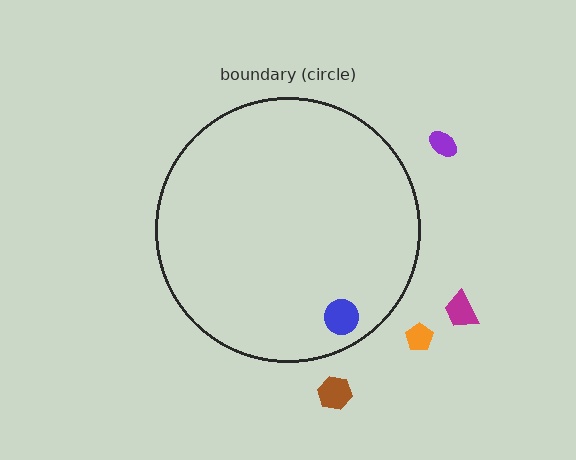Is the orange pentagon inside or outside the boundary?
Outside.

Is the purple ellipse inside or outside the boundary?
Outside.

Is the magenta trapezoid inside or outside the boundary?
Outside.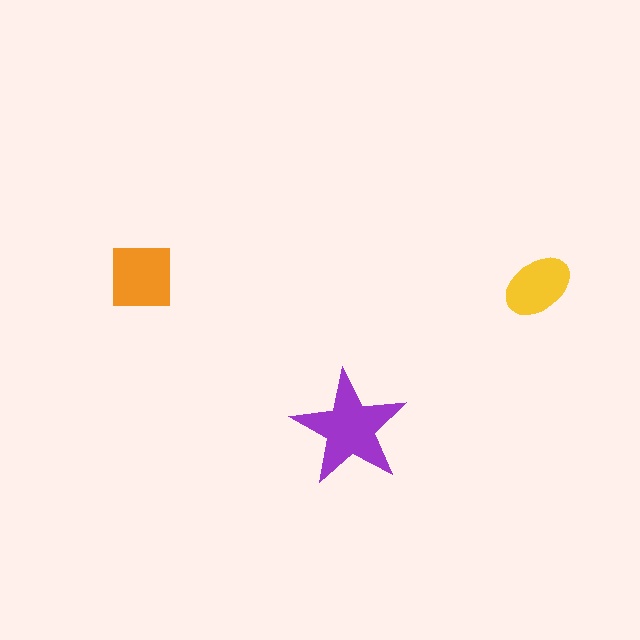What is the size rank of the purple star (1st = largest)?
1st.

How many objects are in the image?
There are 3 objects in the image.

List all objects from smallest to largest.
The yellow ellipse, the orange square, the purple star.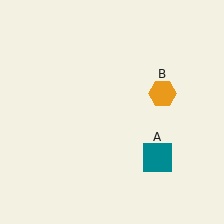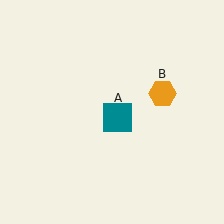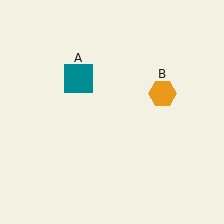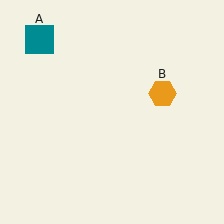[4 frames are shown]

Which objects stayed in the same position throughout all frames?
Orange hexagon (object B) remained stationary.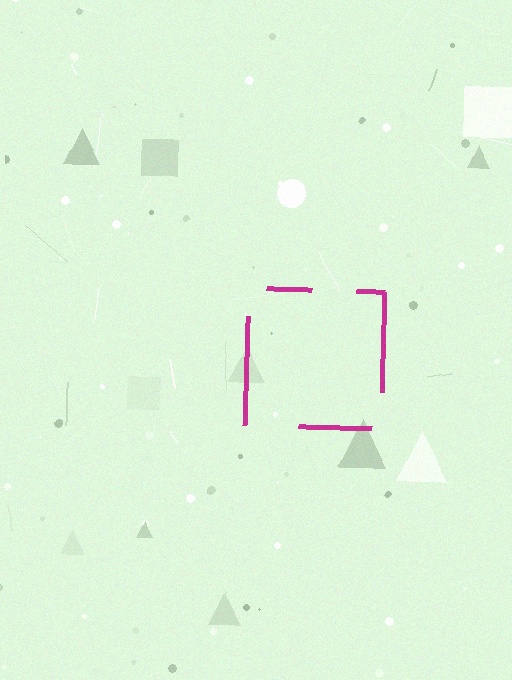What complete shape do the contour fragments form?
The contour fragments form a square.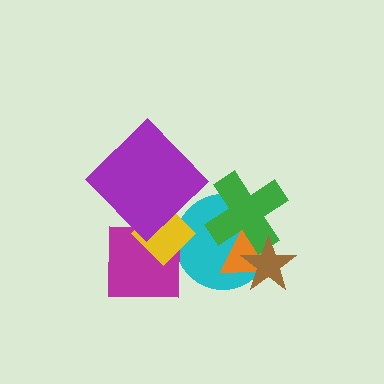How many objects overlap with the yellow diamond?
3 objects overlap with the yellow diamond.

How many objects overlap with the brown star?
3 objects overlap with the brown star.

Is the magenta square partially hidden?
Yes, it is partially covered by another shape.